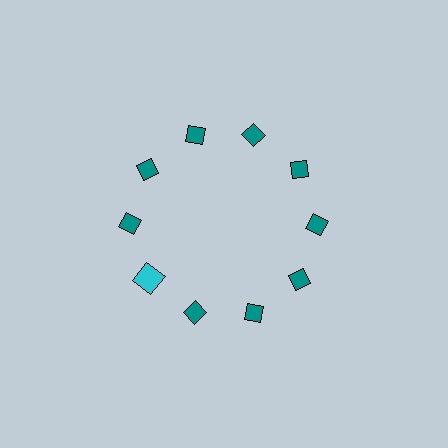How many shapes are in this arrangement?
There are 10 shapes arranged in a ring pattern.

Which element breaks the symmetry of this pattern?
The cyan square at roughly the 8 o'clock position breaks the symmetry. All other shapes are teal diamonds.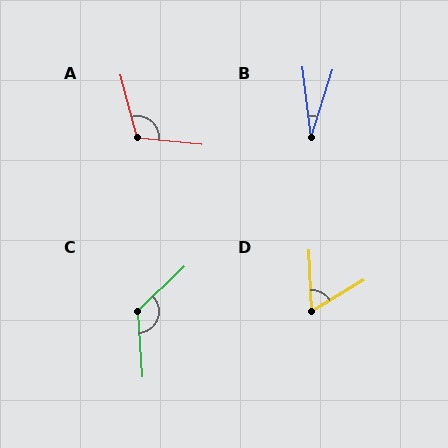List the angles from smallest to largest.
B (24°), D (61°), A (111°), C (130°).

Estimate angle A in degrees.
Approximately 111 degrees.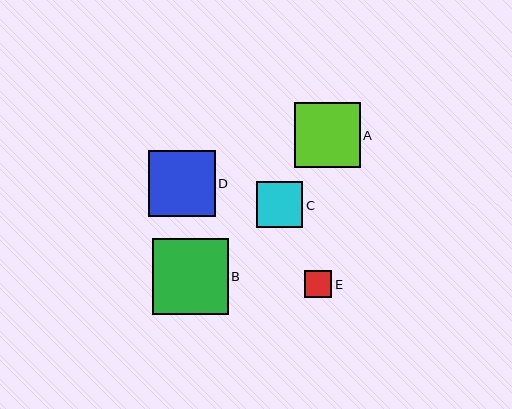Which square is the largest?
Square B is the largest with a size of approximately 76 pixels.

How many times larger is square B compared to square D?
Square B is approximately 1.1 times the size of square D.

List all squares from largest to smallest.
From largest to smallest: B, D, A, C, E.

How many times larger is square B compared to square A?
Square B is approximately 1.2 times the size of square A.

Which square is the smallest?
Square E is the smallest with a size of approximately 27 pixels.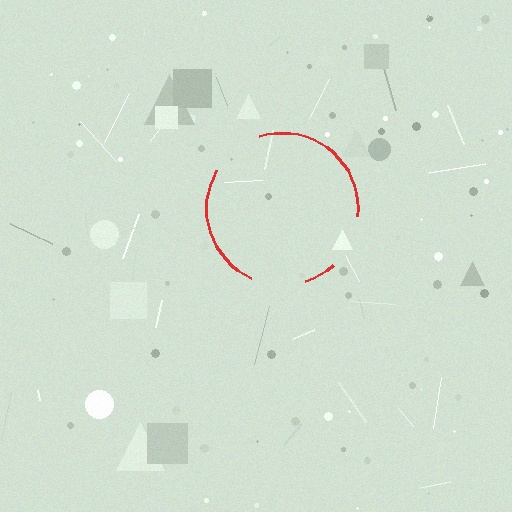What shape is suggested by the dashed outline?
The dashed outline suggests a circle.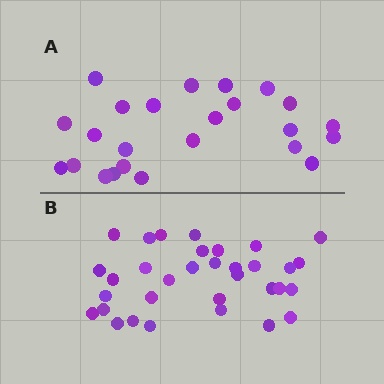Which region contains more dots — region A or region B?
Region B (the bottom region) has more dots.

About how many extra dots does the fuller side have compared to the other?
Region B has roughly 8 or so more dots than region A.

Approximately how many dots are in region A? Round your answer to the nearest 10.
About 20 dots. (The exact count is 24, which rounds to 20.)